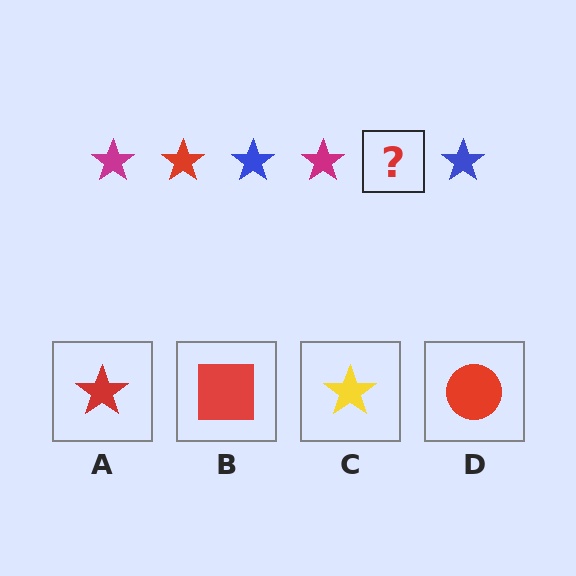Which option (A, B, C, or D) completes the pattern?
A.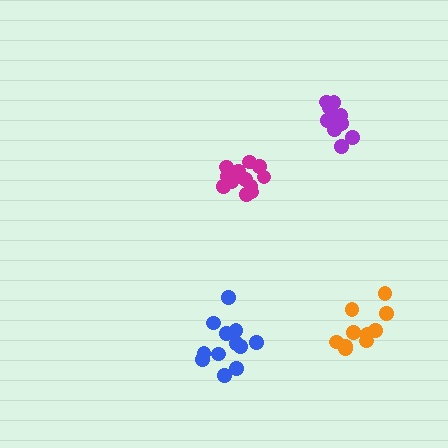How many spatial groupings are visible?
There are 4 spatial groupings.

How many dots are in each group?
Group 1: 12 dots, Group 2: 13 dots, Group 3: 10 dots, Group 4: 10 dots (45 total).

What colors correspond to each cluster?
The clusters are colored: blue, magenta, purple, orange.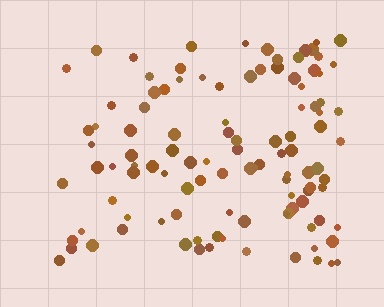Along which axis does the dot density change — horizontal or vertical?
Horizontal.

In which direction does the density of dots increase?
From left to right, with the right side densest.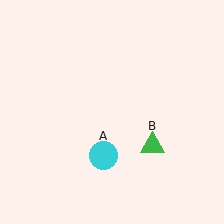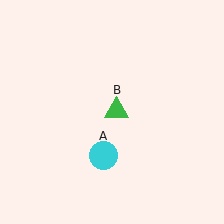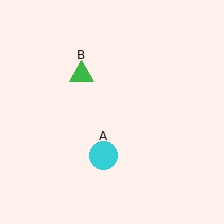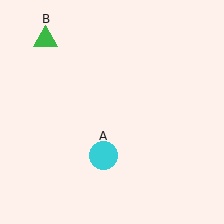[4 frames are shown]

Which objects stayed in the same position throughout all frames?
Cyan circle (object A) remained stationary.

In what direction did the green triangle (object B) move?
The green triangle (object B) moved up and to the left.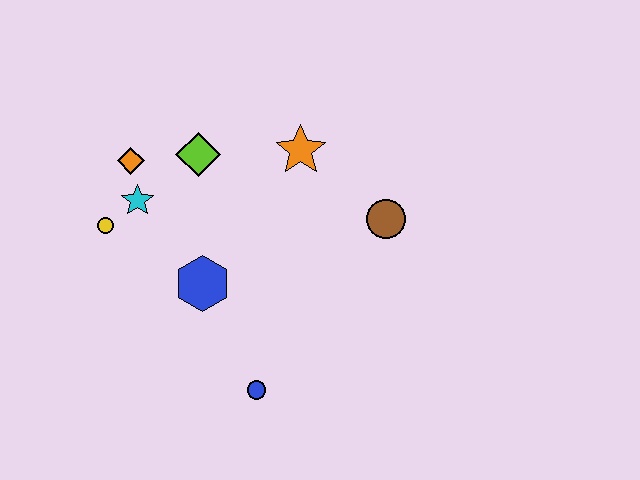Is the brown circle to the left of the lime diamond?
No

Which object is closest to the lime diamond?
The orange diamond is closest to the lime diamond.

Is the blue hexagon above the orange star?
No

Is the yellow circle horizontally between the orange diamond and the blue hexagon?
No